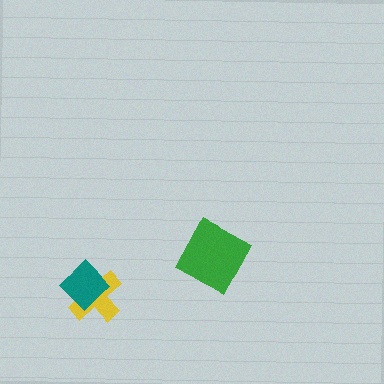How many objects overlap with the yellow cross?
1 object overlaps with the yellow cross.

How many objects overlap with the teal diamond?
1 object overlaps with the teal diamond.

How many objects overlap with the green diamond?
0 objects overlap with the green diamond.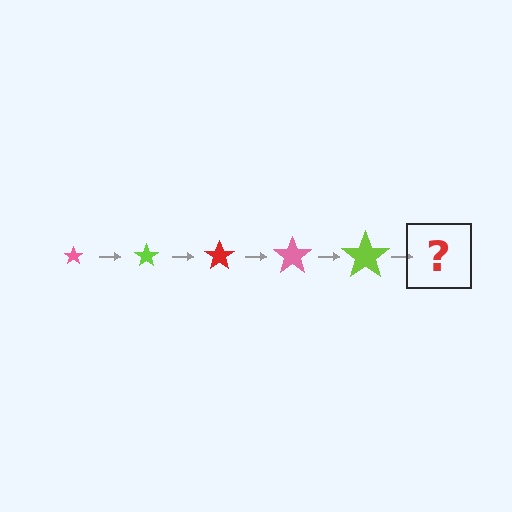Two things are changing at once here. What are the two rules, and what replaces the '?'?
The two rules are that the star grows larger each step and the color cycles through pink, lime, and red. The '?' should be a red star, larger than the previous one.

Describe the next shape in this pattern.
It should be a red star, larger than the previous one.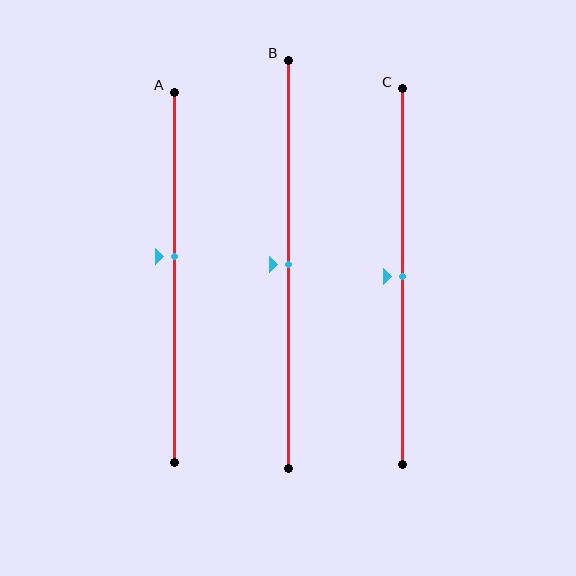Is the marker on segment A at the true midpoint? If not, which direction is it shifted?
No, the marker on segment A is shifted upward by about 6% of the segment length.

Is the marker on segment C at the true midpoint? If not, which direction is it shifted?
Yes, the marker on segment C is at the true midpoint.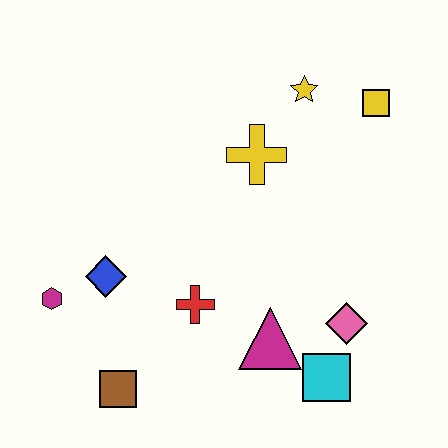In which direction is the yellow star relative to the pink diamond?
The yellow star is above the pink diamond.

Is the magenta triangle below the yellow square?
Yes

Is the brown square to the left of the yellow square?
Yes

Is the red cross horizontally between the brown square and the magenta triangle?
Yes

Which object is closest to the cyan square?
The pink diamond is closest to the cyan square.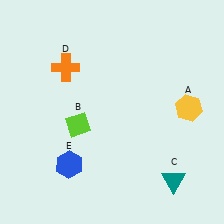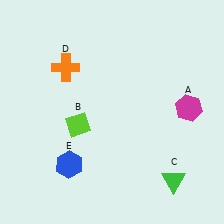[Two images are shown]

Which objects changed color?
A changed from yellow to magenta. C changed from teal to green.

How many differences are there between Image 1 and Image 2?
There are 2 differences between the two images.